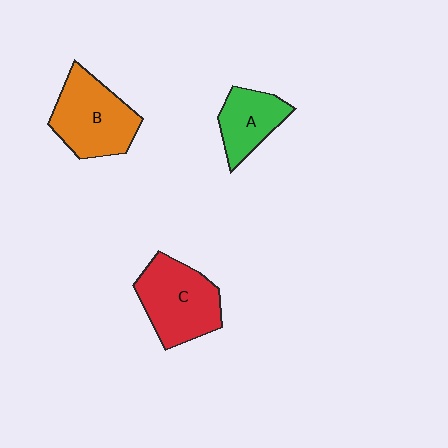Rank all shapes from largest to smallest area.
From largest to smallest: C (red), B (orange), A (green).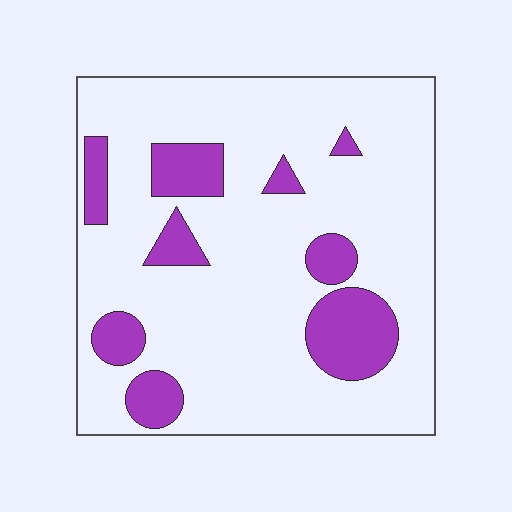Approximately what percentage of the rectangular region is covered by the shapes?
Approximately 20%.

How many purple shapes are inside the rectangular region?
9.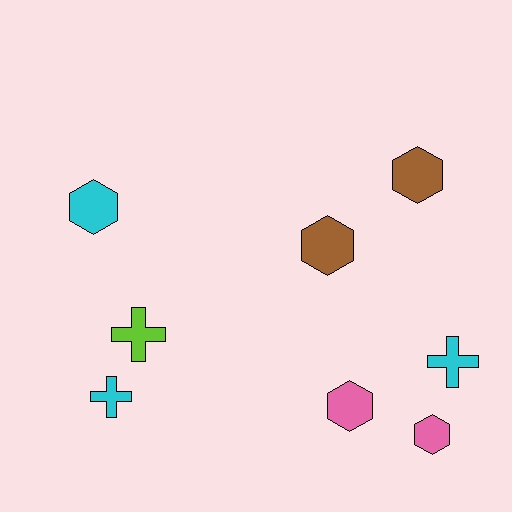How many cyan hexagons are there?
There is 1 cyan hexagon.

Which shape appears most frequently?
Hexagon, with 5 objects.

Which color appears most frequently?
Cyan, with 3 objects.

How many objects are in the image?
There are 8 objects.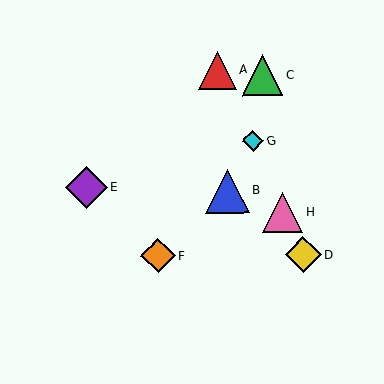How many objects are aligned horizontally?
2 objects (D, F) are aligned horizontally.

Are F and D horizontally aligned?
Yes, both are at y≈256.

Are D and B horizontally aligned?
No, D is at y≈255 and B is at y≈191.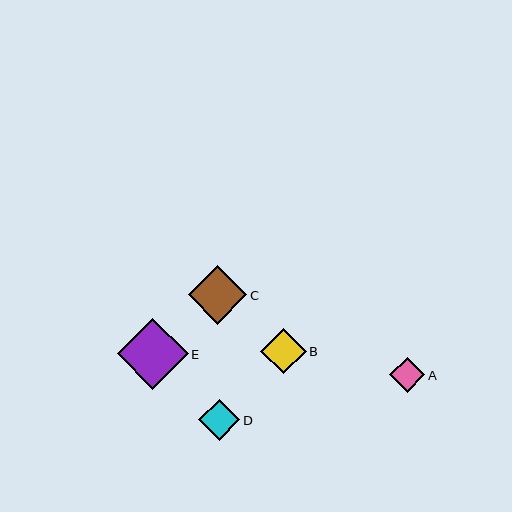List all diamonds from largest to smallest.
From largest to smallest: E, C, B, D, A.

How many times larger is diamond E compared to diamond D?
Diamond E is approximately 1.7 times the size of diamond D.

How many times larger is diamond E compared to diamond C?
Diamond E is approximately 1.2 times the size of diamond C.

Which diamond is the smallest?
Diamond A is the smallest with a size of approximately 35 pixels.